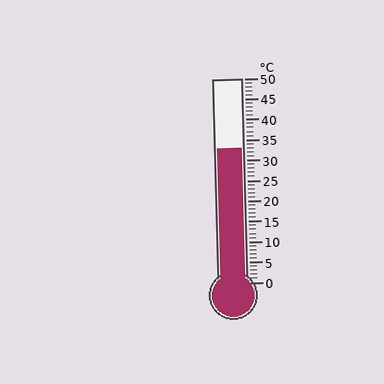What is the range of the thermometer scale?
The thermometer scale ranges from 0°C to 50°C.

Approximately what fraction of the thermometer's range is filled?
The thermometer is filled to approximately 65% of its range.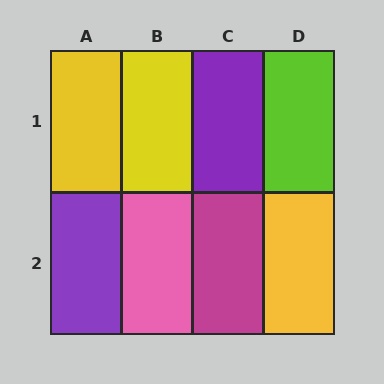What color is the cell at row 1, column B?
Yellow.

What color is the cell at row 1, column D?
Lime.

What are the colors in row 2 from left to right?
Purple, pink, magenta, yellow.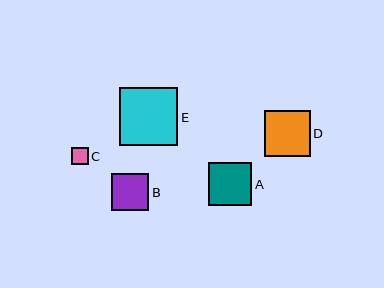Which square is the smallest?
Square C is the smallest with a size of approximately 17 pixels.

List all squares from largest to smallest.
From largest to smallest: E, D, A, B, C.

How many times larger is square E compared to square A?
Square E is approximately 1.3 times the size of square A.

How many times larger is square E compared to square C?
Square E is approximately 3.4 times the size of square C.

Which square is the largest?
Square E is the largest with a size of approximately 58 pixels.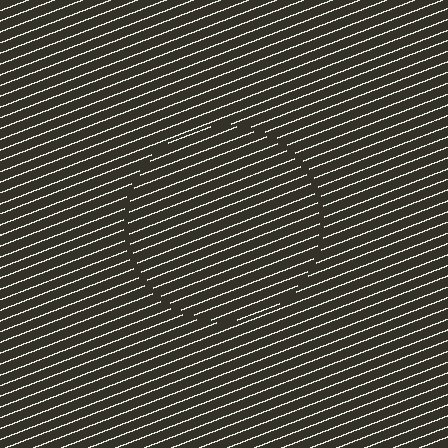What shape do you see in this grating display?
An illusory circle. The interior of the shape contains the same grating, shifted by half a period — the contour is defined by the phase discontinuity where line-ends from the inner and outer gratings abut.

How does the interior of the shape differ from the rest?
The interior of the shape contains the same grating, shifted by half a period — the contour is defined by the phase discontinuity where line-ends from the inner and outer gratings abut.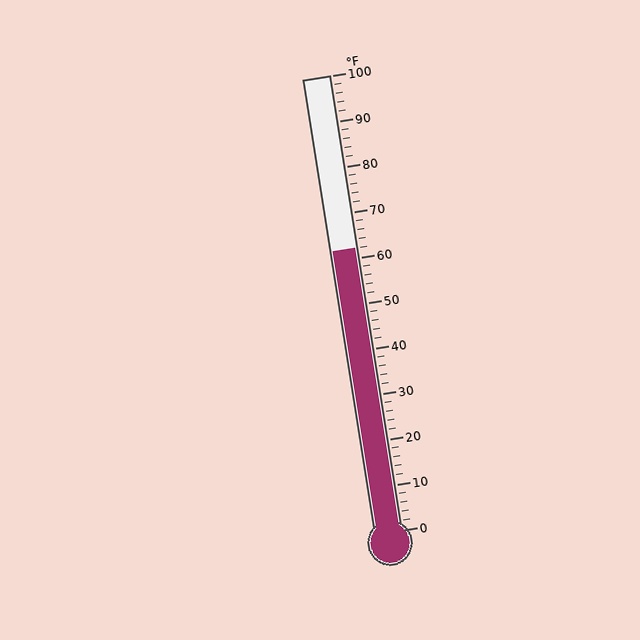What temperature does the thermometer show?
The thermometer shows approximately 62°F.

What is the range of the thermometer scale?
The thermometer scale ranges from 0°F to 100°F.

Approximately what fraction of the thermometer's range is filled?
The thermometer is filled to approximately 60% of its range.